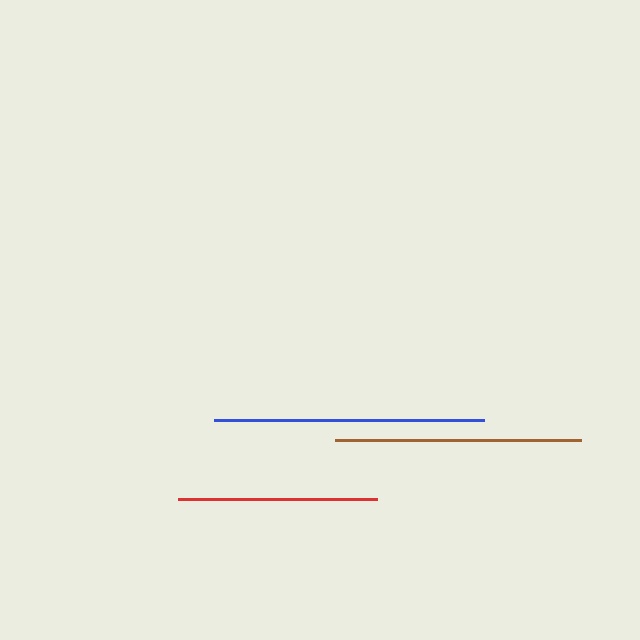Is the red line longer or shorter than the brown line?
The brown line is longer than the red line.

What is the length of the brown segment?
The brown segment is approximately 245 pixels long.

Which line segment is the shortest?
The red line is the shortest at approximately 199 pixels.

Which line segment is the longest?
The blue line is the longest at approximately 270 pixels.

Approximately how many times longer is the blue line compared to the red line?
The blue line is approximately 1.4 times the length of the red line.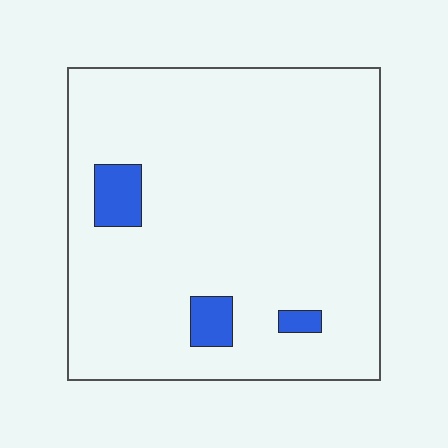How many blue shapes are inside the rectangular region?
3.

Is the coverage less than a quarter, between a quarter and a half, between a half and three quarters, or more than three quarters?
Less than a quarter.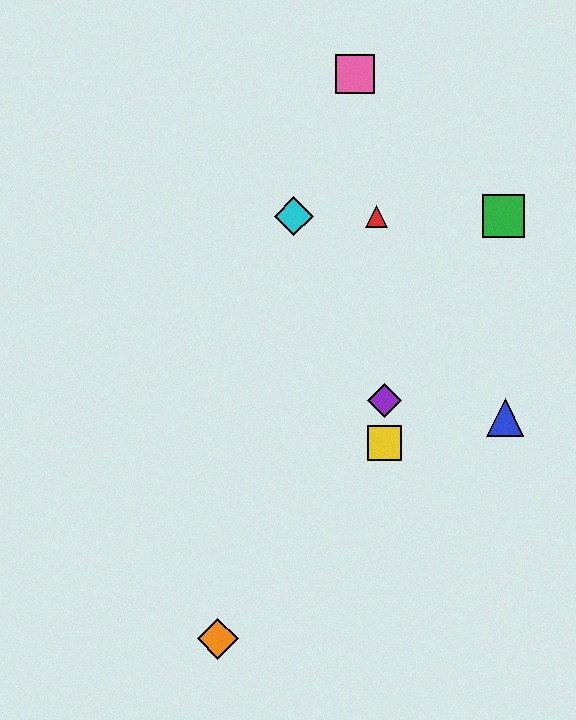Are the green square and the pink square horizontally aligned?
No, the green square is at y≈216 and the pink square is at y≈74.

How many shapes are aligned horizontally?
3 shapes (the red triangle, the green square, the cyan diamond) are aligned horizontally.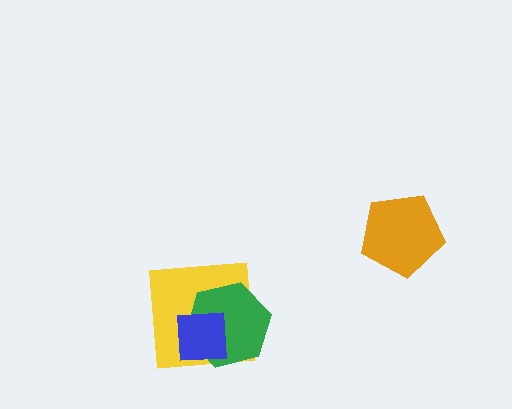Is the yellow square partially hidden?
Yes, it is partially covered by another shape.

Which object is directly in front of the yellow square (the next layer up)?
The green hexagon is directly in front of the yellow square.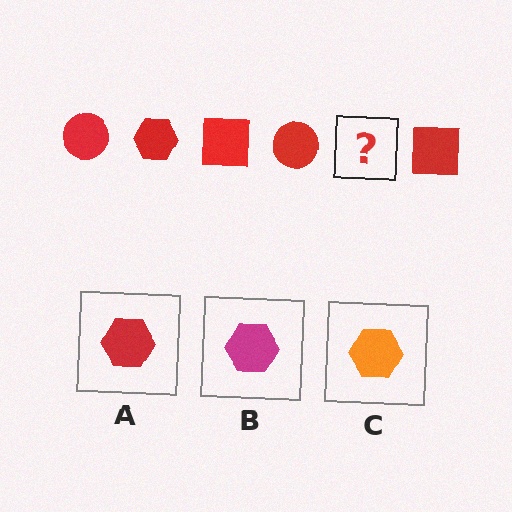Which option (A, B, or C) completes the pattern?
A.